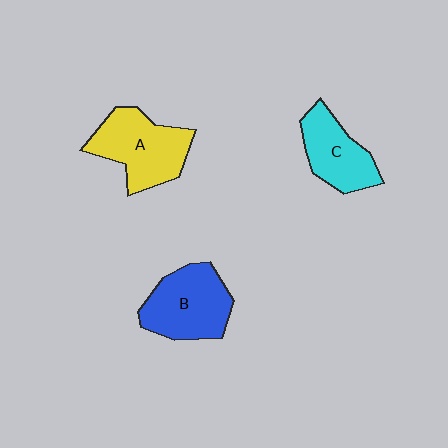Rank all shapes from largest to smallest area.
From largest to smallest: A (yellow), B (blue), C (cyan).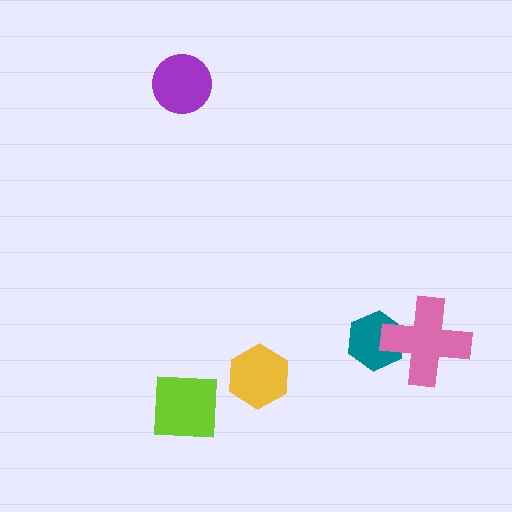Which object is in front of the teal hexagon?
The pink cross is in front of the teal hexagon.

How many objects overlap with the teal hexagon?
1 object overlaps with the teal hexagon.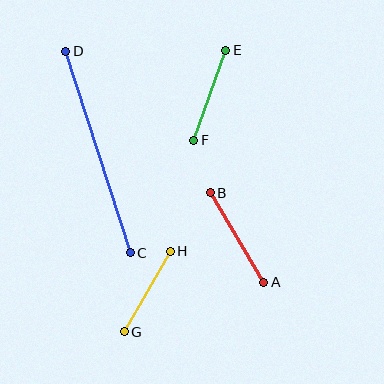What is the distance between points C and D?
The distance is approximately 212 pixels.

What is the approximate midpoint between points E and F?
The midpoint is at approximately (210, 95) pixels.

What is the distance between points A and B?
The distance is approximately 104 pixels.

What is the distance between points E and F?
The distance is approximately 96 pixels.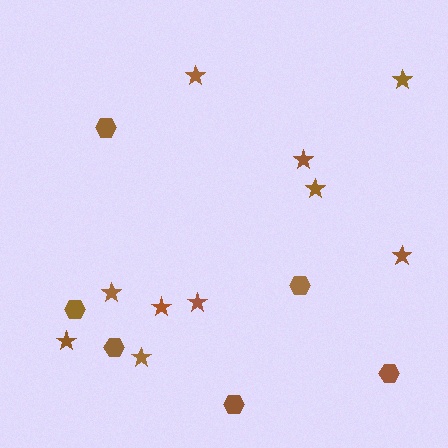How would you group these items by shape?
There are 2 groups: one group of hexagons (6) and one group of stars (10).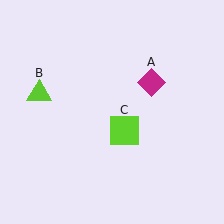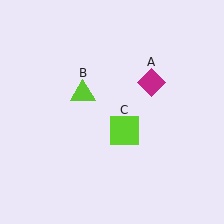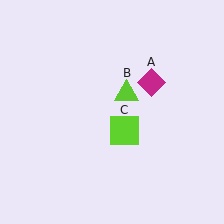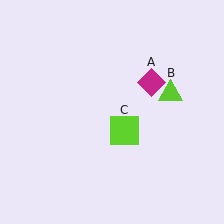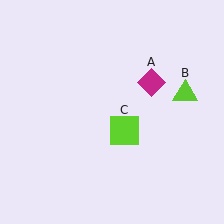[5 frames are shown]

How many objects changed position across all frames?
1 object changed position: lime triangle (object B).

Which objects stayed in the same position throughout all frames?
Magenta diamond (object A) and lime square (object C) remained stationary.